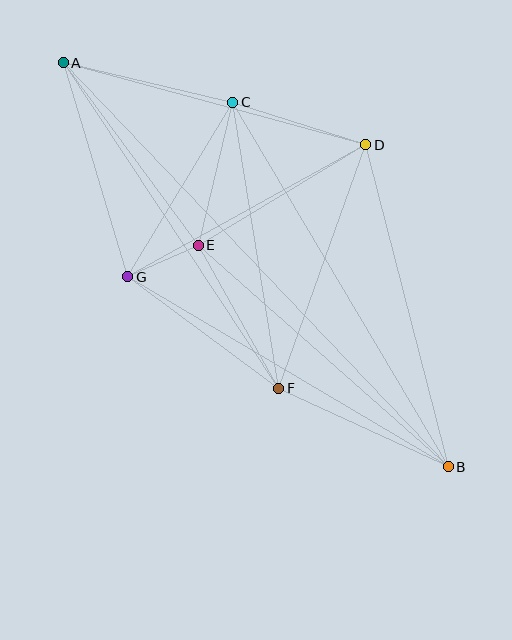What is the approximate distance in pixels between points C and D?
The distance between C and D is approximately 140 pixels.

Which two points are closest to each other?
Points E and G are closest to each other.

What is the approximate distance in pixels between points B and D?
The distance between B and D is approximately 333 pixels.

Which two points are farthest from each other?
Points A and B are farthest from each other.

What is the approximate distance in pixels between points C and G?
The distance between C and G is approximately 204 pixels.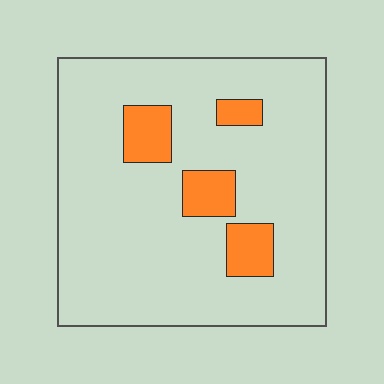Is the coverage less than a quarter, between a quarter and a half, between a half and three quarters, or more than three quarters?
Less than a quarter.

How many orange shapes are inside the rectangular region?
4.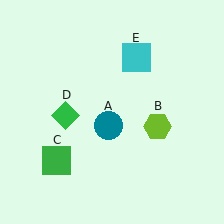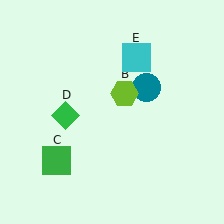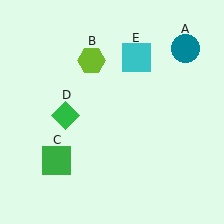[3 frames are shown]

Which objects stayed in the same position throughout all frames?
Green square (object C) and green diamond (object D) and cyan square (object E) remained stationary.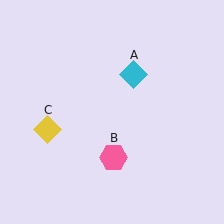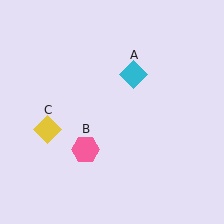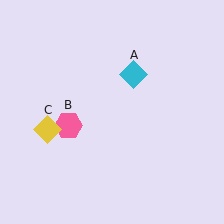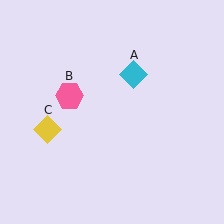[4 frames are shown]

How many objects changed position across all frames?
1 object changed position: pink hexagon (object B).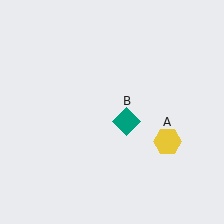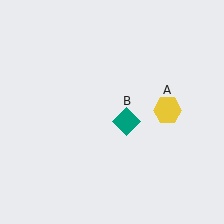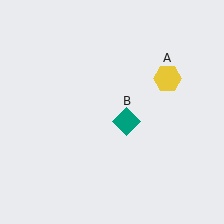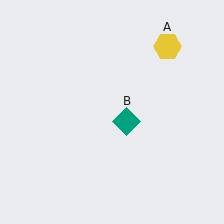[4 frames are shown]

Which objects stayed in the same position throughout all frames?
Teal diamond (object B) remained stationary.